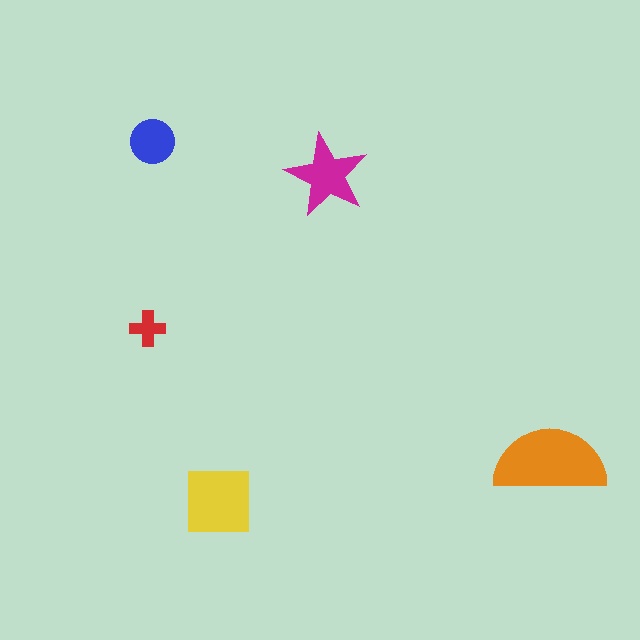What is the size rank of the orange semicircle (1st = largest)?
1st.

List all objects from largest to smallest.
The orange semicircle, the yellow square, the magenta star, the blue circle, the red cross.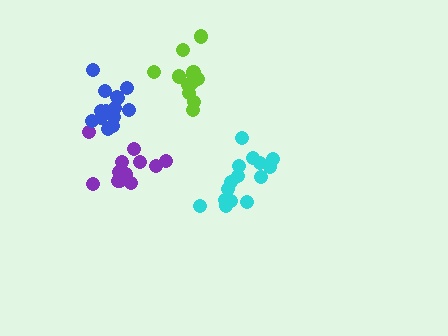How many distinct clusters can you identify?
There are 4 distinct clusters.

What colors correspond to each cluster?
The clusters are colored: purple, lime, blue, cyan.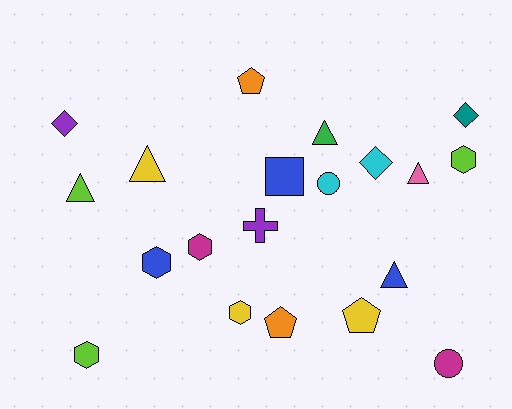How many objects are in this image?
There are 20 objects.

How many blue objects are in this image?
There are 3 blue objects.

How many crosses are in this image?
There is 1 cross.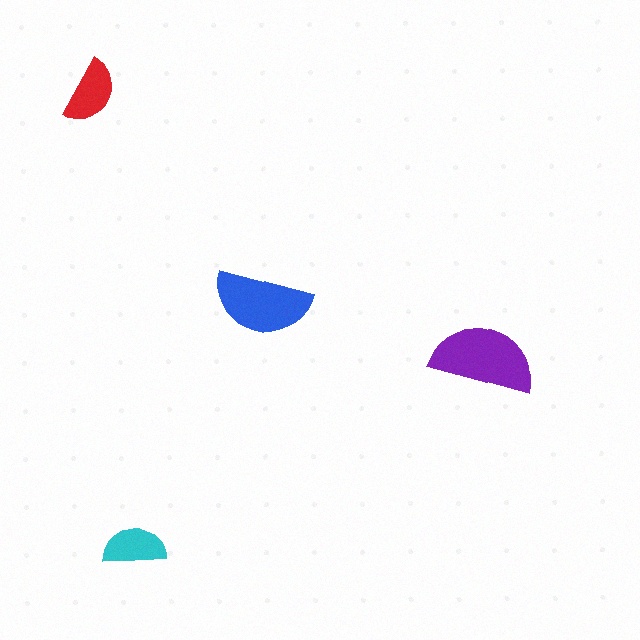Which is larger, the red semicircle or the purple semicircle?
The purple one.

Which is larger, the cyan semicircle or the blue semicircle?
The blue one.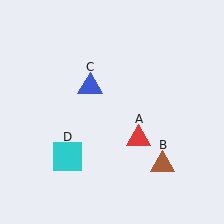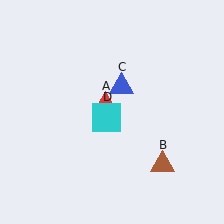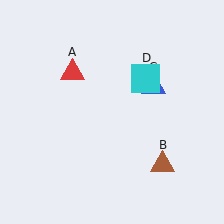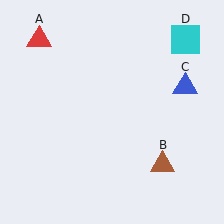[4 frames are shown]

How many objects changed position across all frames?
3 objects changed position: red triangle (object A), blue triangle (object C), cyan square (object D).